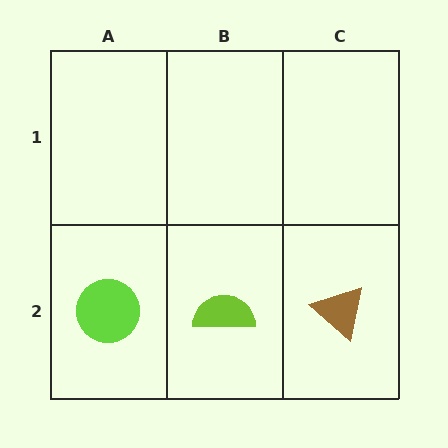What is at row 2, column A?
A lime circle.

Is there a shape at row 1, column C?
No, that cell is empty.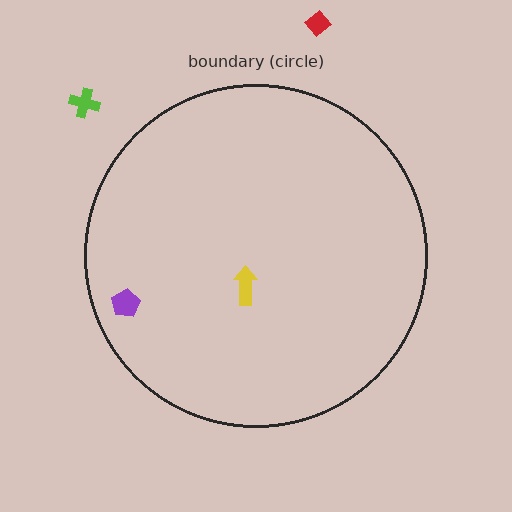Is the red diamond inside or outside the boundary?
Outside.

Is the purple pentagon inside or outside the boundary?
Inside.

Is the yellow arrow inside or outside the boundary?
Inside.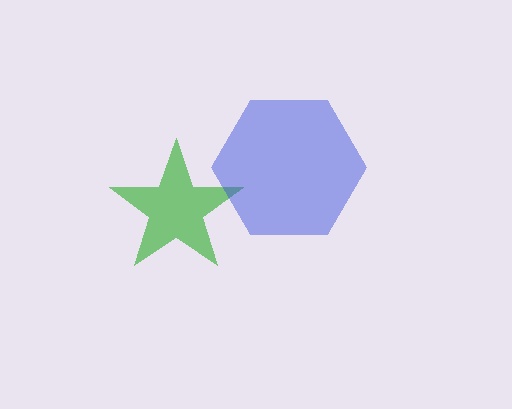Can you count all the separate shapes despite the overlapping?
Yes, there are 2 separate shapes.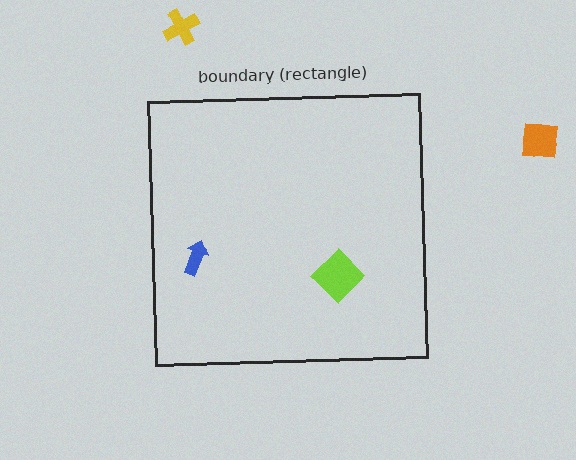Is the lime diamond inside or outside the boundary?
Inside.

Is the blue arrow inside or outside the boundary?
Inside.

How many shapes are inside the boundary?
2 inside, 2 outside.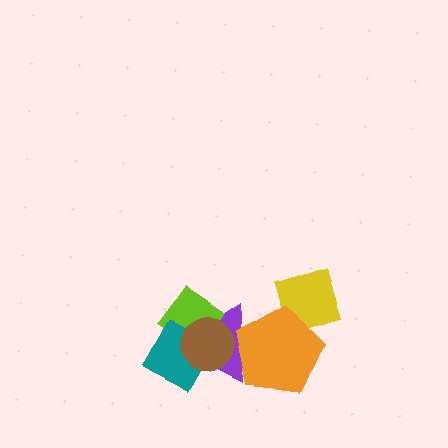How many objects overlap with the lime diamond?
3 objects overlap with the lime diamond.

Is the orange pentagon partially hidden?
No, no other shape covers it.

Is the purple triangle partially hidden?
Yes, it is partially covered by another shape.